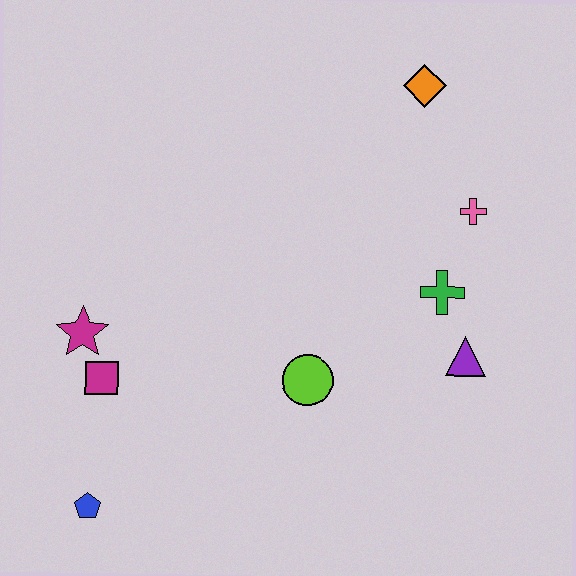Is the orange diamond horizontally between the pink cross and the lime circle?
Yes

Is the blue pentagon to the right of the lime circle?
No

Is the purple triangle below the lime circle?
No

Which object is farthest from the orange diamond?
The blue pentagon is farthest from the orange diamond.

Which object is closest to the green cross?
The purple triangle is closest to the green cross.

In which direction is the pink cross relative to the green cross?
The pink cross is above the green cross.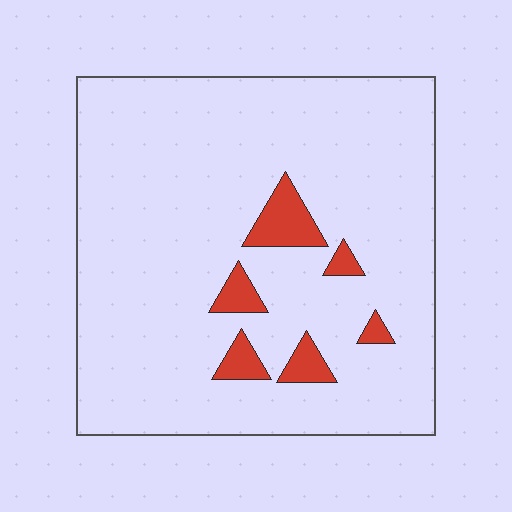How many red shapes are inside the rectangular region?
6.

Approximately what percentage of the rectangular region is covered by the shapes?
Approximately 10%.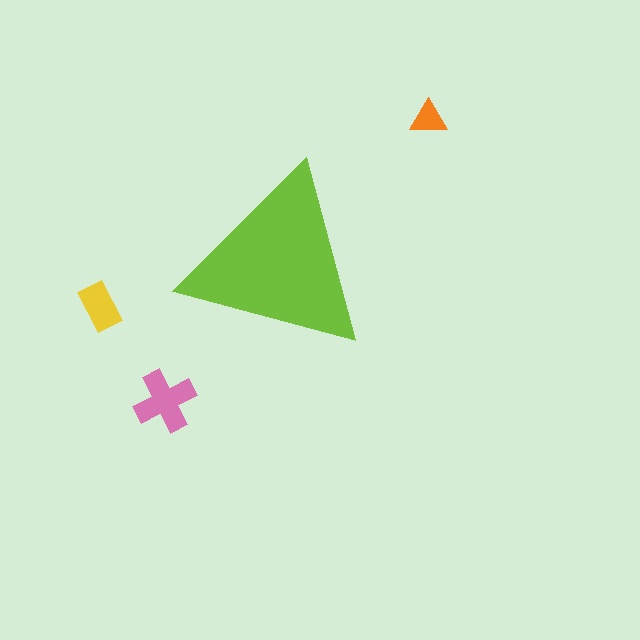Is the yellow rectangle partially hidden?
No, the yellow rectangle is fully visible.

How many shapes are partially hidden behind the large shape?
0 shapes are partially hidden.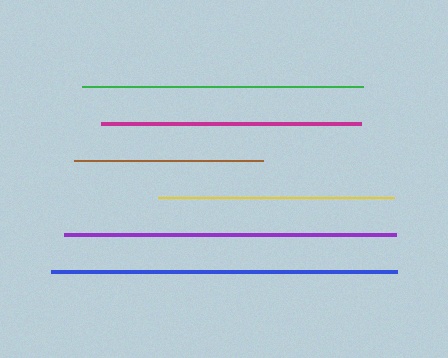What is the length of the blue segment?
The blue segment is approximately 347 pixels long.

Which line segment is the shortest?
The brown line is the shortest at approximately 189 pixels.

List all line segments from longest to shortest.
From longest to shortest: blue, purple, green, magenta, yellow, brown.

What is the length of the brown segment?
The brown segment is approximately 189 pixels long.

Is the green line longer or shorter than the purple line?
The purple line is longer than the green line.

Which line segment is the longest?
The blue line is the longest at approximately 347 pixels.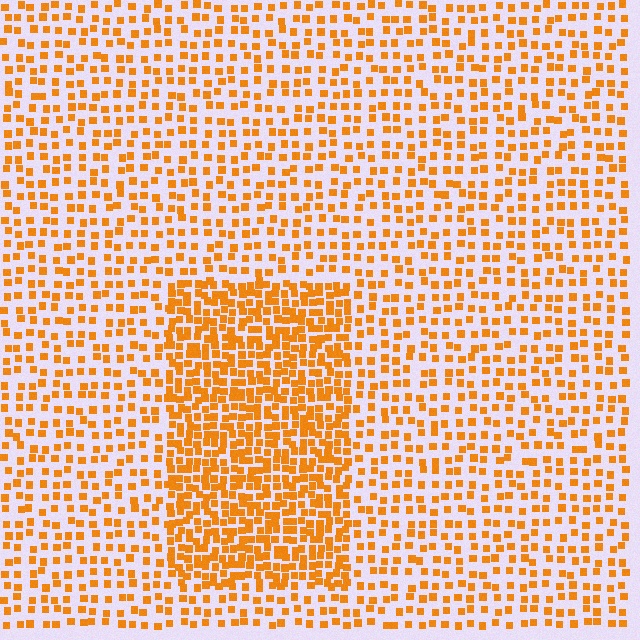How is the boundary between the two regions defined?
The boundary is defined by a change in element density (approximately 2.1x ratio). All elements are the same color, size, and shape.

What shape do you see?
I see a rectangle.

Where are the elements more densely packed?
The elements are more densely packed inside the rectangle boundary.